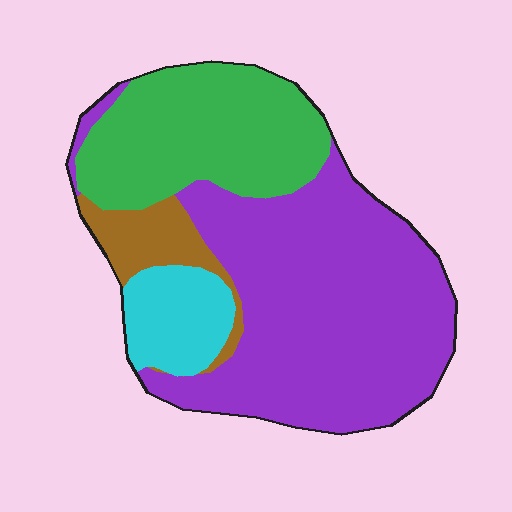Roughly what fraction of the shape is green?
Green covers about 30% of the shape.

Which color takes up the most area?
Purple, at roughly 55%.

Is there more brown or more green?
Green.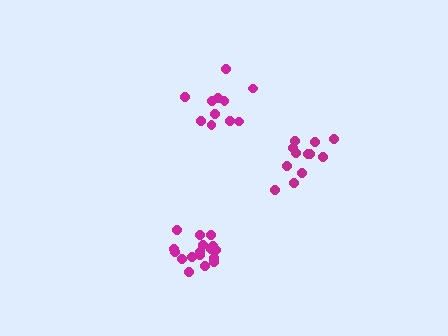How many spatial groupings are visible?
There are 3 spatial groupings.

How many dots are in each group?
Group 1: 17 dots, Group 2: 12 dots, Group 3: 11 dots (40 total).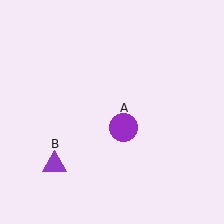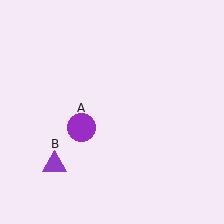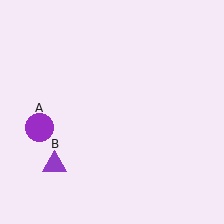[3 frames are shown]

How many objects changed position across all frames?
1 object changed position: purple circle (object A).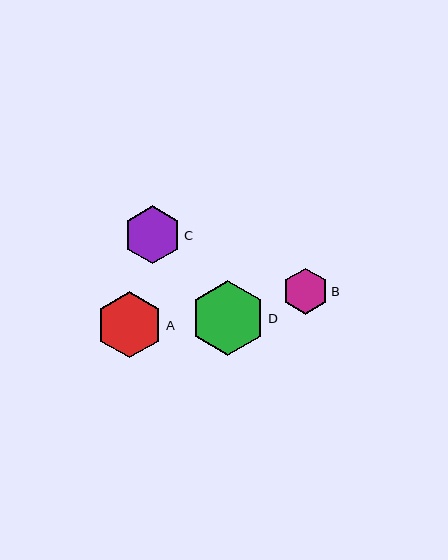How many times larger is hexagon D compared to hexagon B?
Hexagon D is approximately 1.6 times the size of hexagon B.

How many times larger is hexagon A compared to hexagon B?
Hexagon A is approximately 1.4 times the size of hexagon B.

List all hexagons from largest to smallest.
From largest to smallest: D, A, C, B.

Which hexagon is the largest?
Hexagon D is the largest with a size of approximately 75 pixels.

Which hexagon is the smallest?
Hexagon B is the smallest with a size of approximately 46 pixels.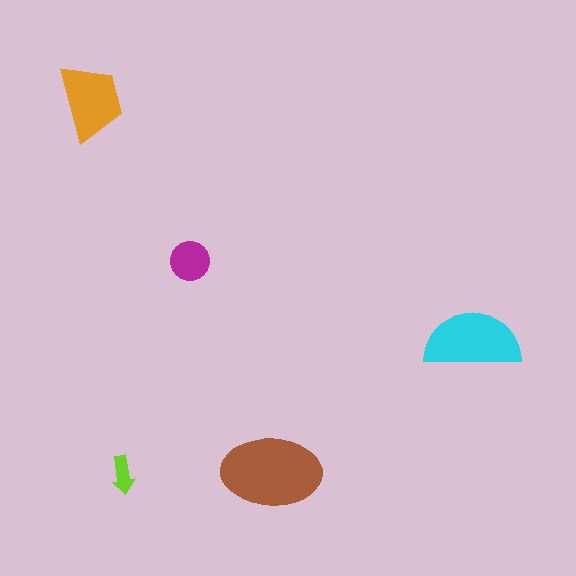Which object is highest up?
The orange trapezoid is topmost.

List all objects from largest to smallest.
The brown ellipse, the cyan semicircle, the orange trapezoid, the magenta circle, the lime arrow.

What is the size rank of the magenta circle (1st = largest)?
4th.